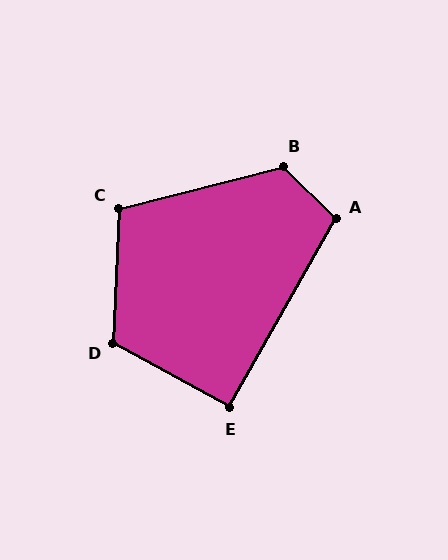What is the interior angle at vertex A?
Approximately 105 degrees (obtuse).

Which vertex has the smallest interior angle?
E, at approximately 90 degrees.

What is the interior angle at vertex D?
Approximately 117 degrees (obtuse).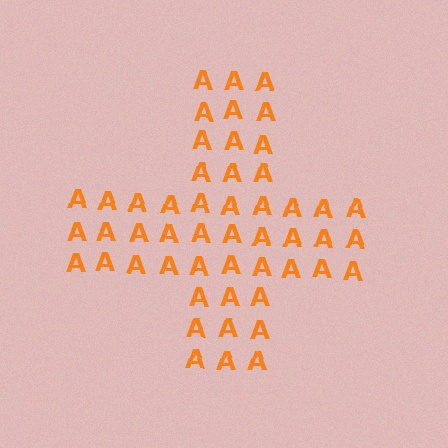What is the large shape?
The large shape is a cross.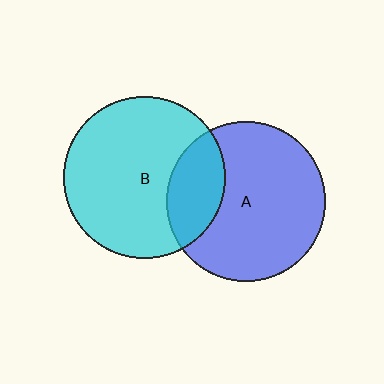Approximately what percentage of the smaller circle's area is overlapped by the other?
Approximately 25%.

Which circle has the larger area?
Circle B (cyan).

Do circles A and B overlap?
Yes.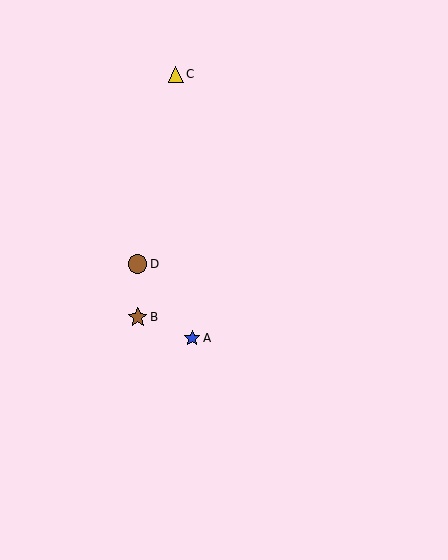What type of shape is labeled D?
Shape D is a brown circle.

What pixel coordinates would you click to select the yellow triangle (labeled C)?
Click at (176, 74) to select the yellow triangle C.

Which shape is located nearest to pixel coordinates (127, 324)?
The brown star (labeled B) at (138, 317) is nearest to that location.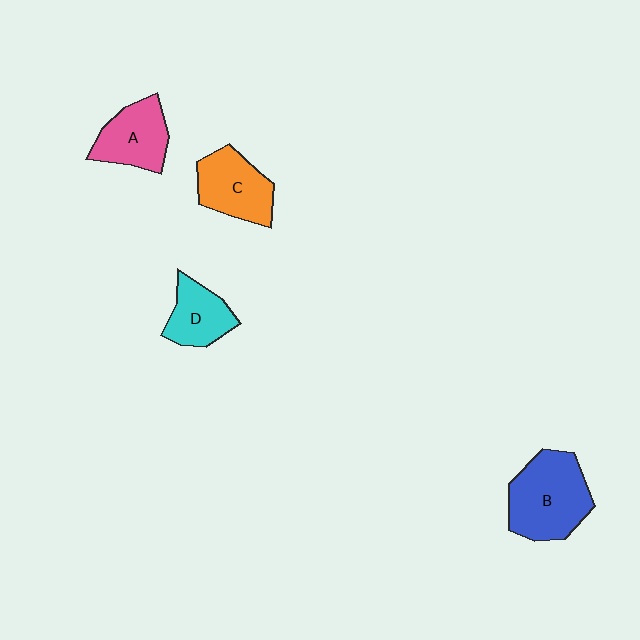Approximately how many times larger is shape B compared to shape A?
Approximately 1.5 times.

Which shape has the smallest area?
Shape D (cyan).